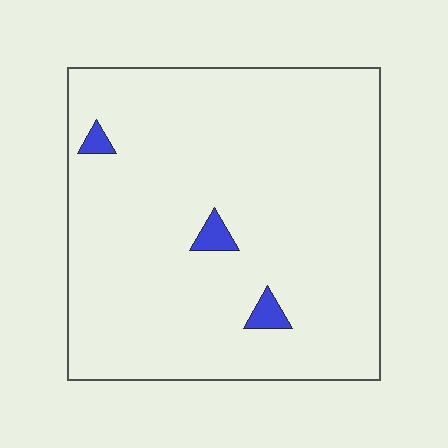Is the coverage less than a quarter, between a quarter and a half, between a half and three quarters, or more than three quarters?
Less than a quarter.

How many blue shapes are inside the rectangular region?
3.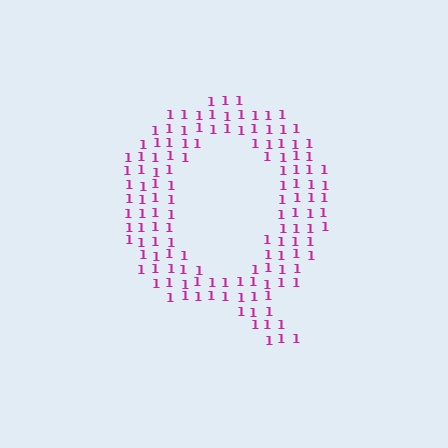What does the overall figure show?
The overall figure shows the letter Q.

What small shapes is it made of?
It is made of small digit 1's.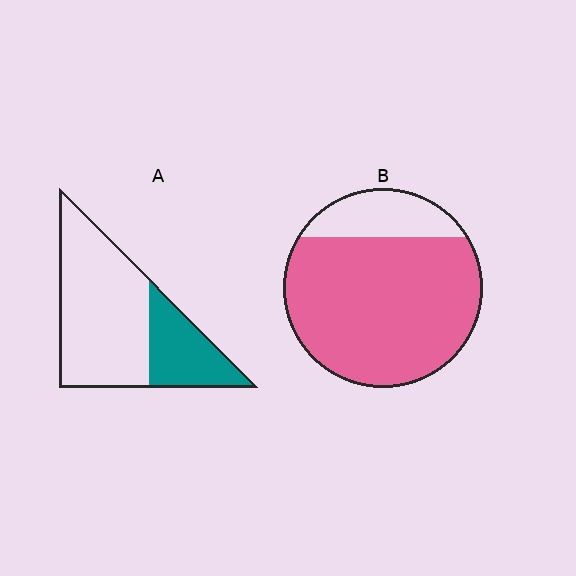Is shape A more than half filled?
No.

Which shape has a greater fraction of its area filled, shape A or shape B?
Shape B.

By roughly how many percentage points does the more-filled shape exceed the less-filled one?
By roughly 50 percentage points (B over A).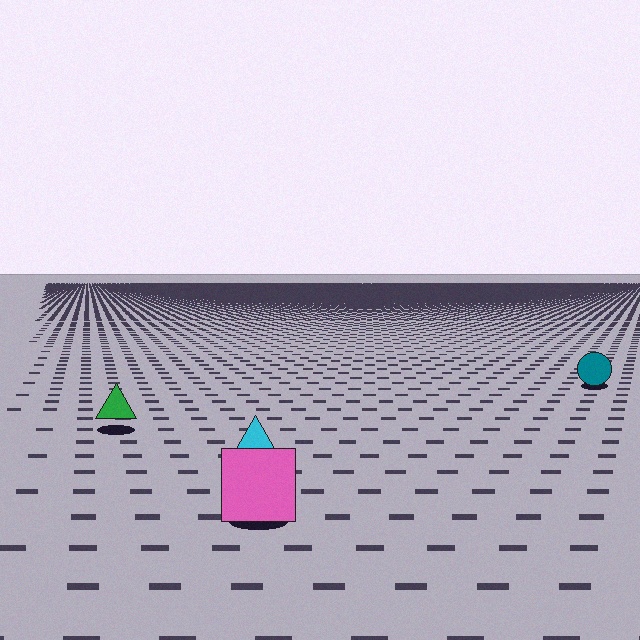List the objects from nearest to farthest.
From nearest to farthest: the pink square, the cyan triangle, the green triangle, the teal circle.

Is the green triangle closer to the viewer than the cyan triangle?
No. The cyan triangle is closer — you can tell from the texture gradient: the ground texture is coarser near it.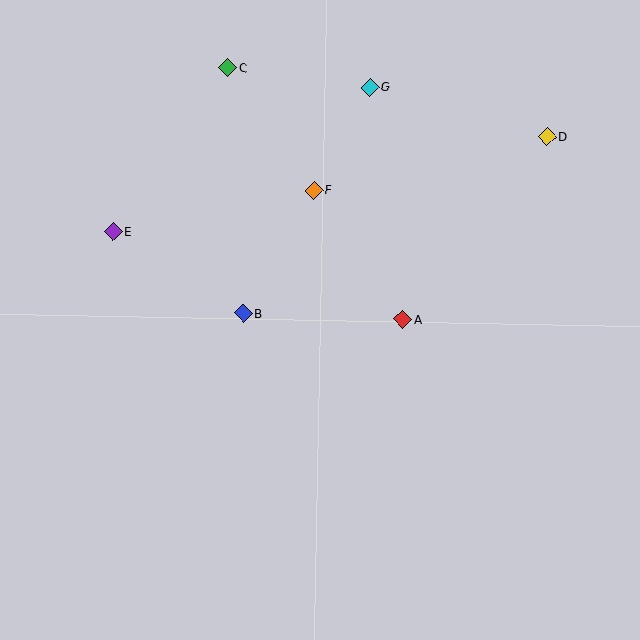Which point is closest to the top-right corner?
Point D is closest to the top-right corner.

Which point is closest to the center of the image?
Point B at (243, 313) is closest to the center.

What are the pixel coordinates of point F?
Point F is at (314, 190).